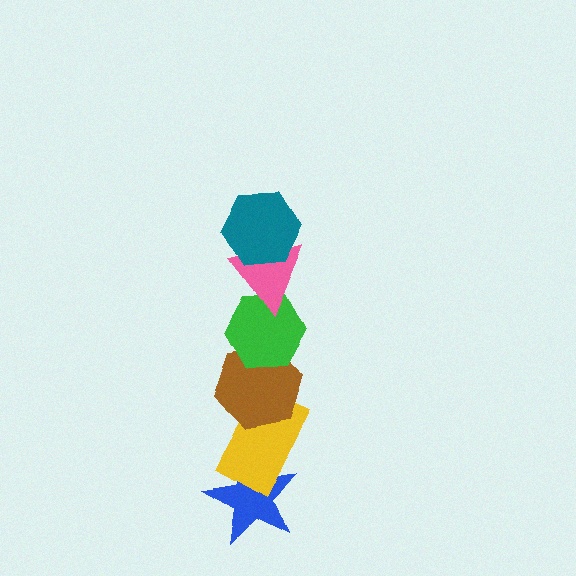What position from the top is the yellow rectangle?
The yellow rectangle is 5th from the top.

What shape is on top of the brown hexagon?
The green hexagon is on top of the brown hexagon.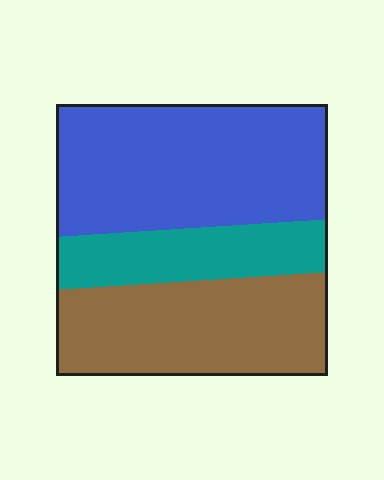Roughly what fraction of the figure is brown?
Brown covers roughly 35% of the figure.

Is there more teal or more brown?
Brown.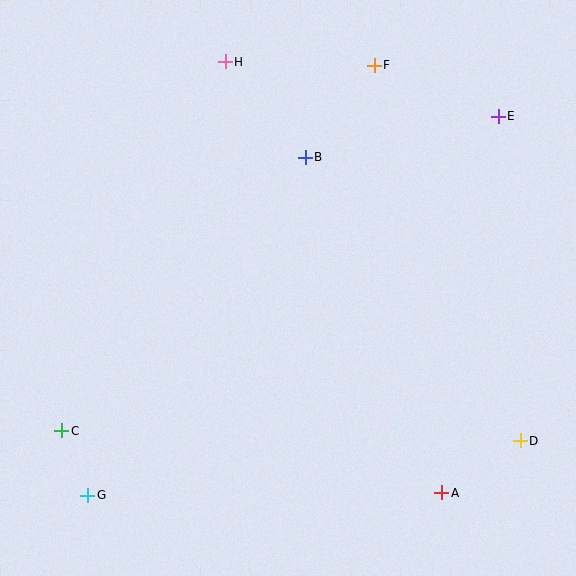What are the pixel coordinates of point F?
Point F is at (374, 65).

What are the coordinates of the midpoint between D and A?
The midpoint between D and A is at (481, 467).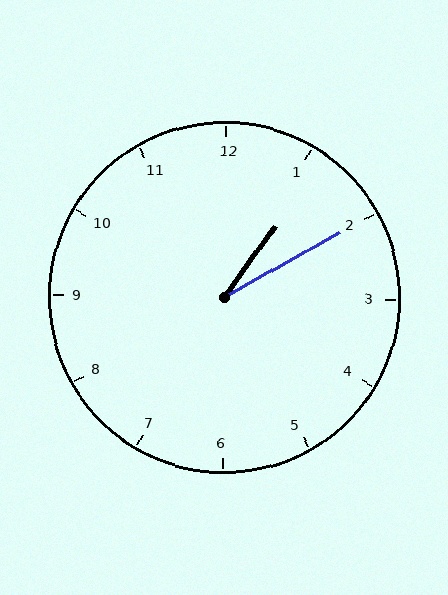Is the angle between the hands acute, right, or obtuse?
It is acute.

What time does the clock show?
1:10.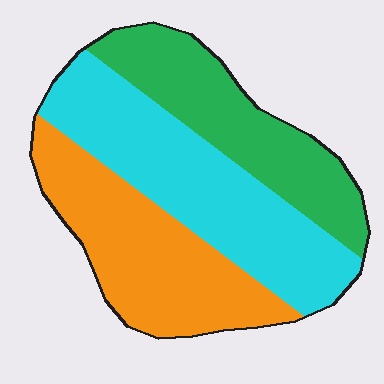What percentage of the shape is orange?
Orange covers roughly 35% of the shape.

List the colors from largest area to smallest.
From largest to smallest: cyan, orange, green.